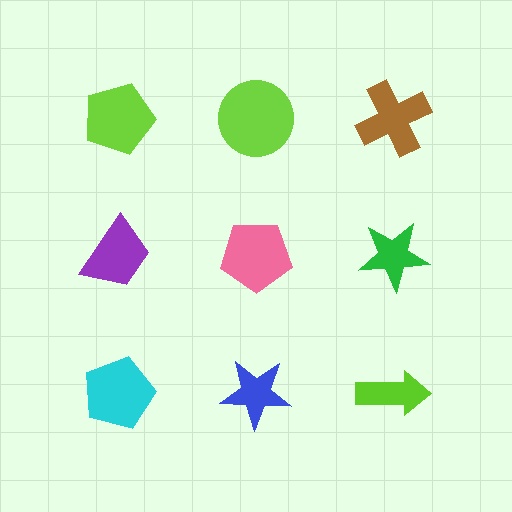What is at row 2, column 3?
A green star.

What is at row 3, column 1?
A cyan pentagon.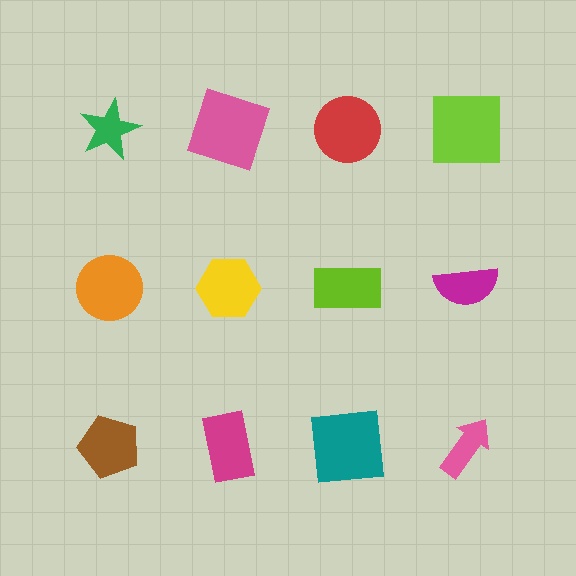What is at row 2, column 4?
A magenta semicircle.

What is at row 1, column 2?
A pink square.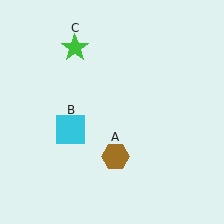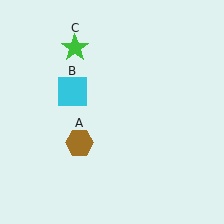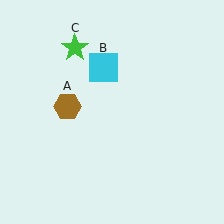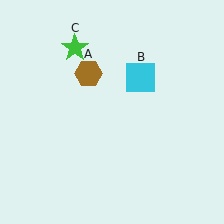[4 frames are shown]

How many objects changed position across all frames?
2 objects changed position: brown hexagon (object A), cyan square (object B).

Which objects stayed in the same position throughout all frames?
Green star (object C) remained stationary.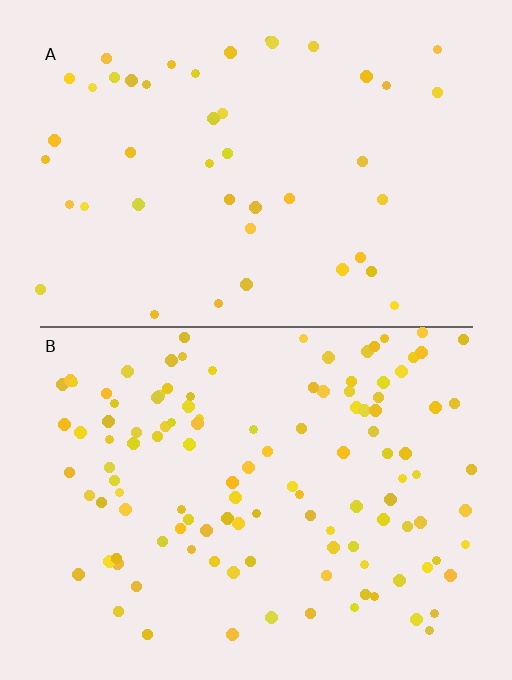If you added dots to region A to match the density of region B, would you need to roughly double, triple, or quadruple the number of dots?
Approximately triple.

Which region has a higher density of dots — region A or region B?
B (the bottom).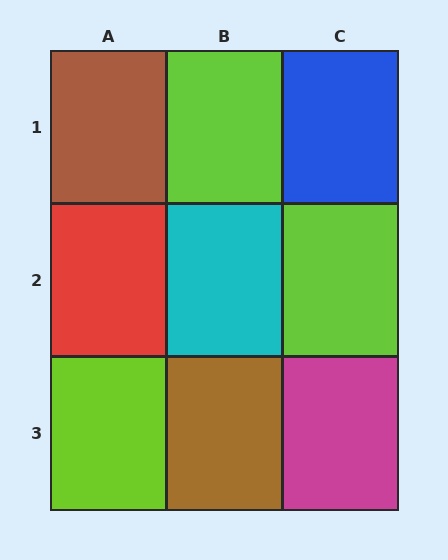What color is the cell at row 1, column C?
Blue.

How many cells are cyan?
1 cell is cyan.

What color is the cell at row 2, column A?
Red.